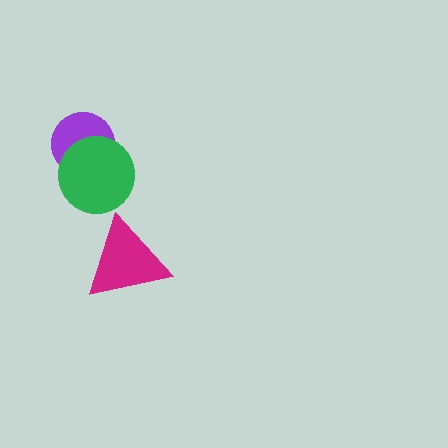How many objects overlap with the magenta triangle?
0 objects overlap with the magenta triangle.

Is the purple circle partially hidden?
Yes, it is partially covered by another shape.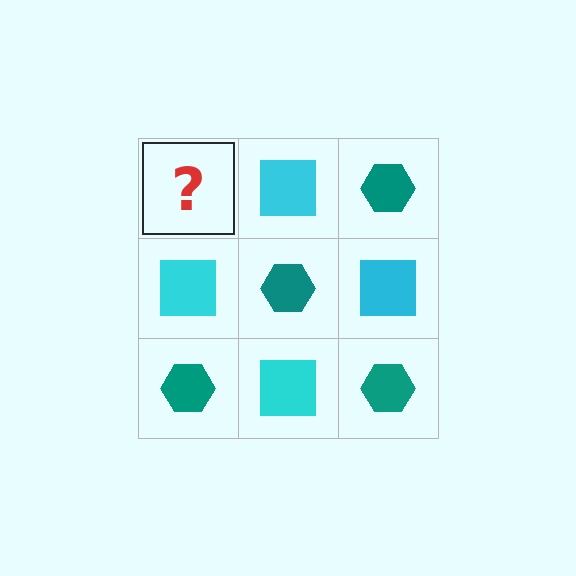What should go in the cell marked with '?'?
The missing cell should contain a teal hexagon.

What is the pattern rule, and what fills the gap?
The rule is that it alternates teal hexagon and cyan square in a checkerboard pattern. The gap should be filled with a teal hexagon.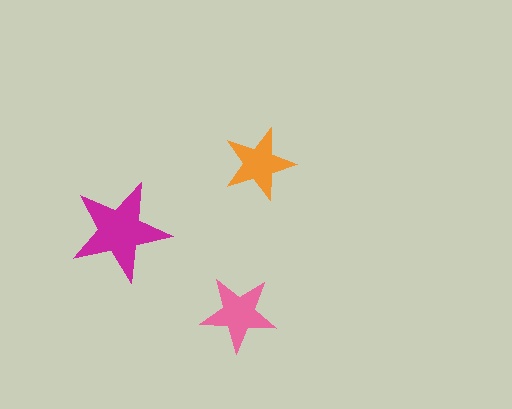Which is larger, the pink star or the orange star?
The pink one.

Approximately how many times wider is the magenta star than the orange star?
About 1.5 times wider.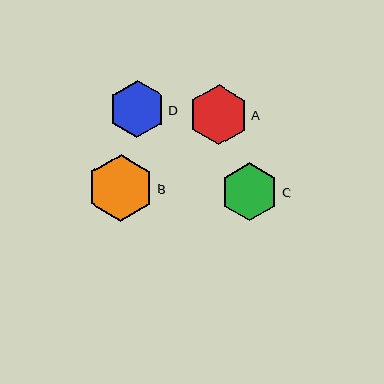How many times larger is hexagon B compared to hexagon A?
Hexagon B is approximately 1.1 times the size of hexagon A.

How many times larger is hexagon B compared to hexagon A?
Hexagon B is approximately 1.1 times the size of hexagon A.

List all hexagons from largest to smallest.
From largest to smallest: B, A, C, D.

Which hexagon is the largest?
Hexagon B is the largest with a size of approximately 67 pixels.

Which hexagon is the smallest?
Hexagon D is the smallest with a size of approximately 57 pixels.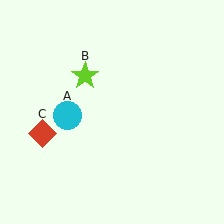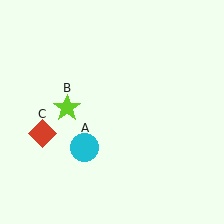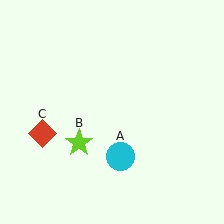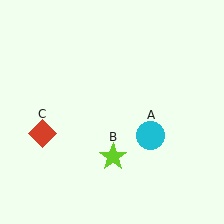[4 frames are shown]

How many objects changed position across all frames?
2 objects changed position: cyan circle (object A), lime star (object B).